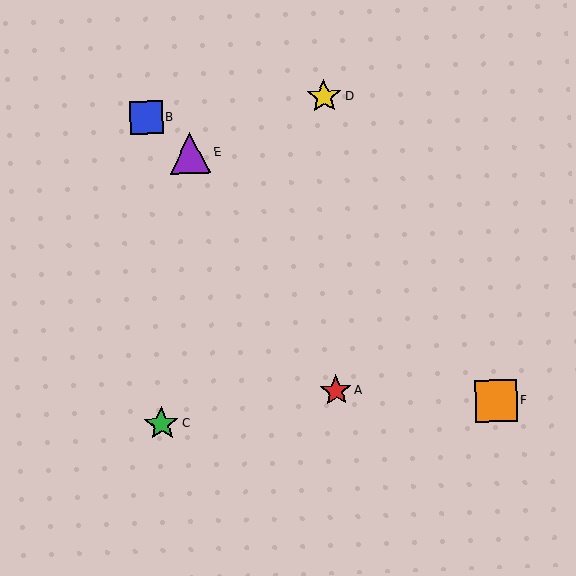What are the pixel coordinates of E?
Object E is at (190, 153).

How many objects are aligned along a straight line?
3 objects (B, E, F) are aligned along a straight line.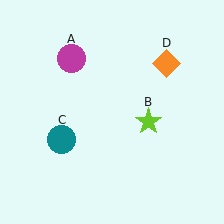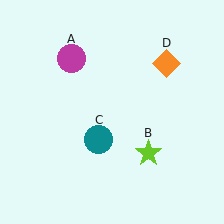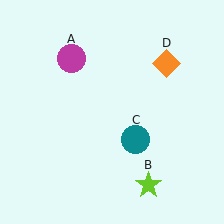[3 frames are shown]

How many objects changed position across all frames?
2 objects changed position: lime star (object B), teal circle (object C).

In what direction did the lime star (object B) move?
The lime star (object B) moved down.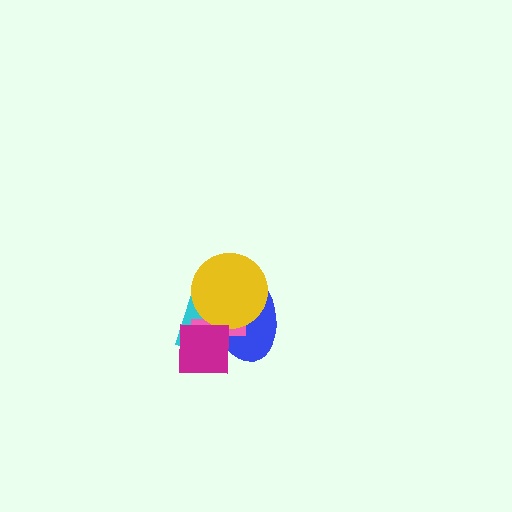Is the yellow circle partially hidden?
Yes, it is partially covered by another shape.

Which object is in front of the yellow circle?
The magenta square is in front of the yellow circle.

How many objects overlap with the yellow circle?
4 objects overlap with the yellow circle.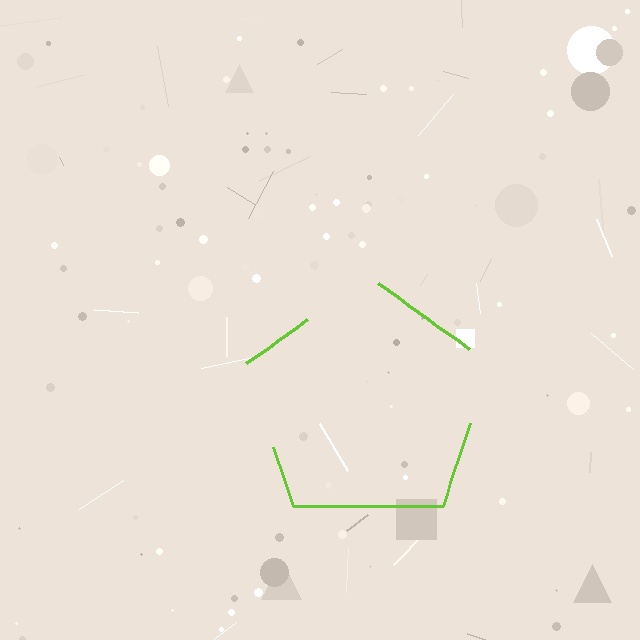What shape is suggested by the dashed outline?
The dashed outline suggests a pentagon.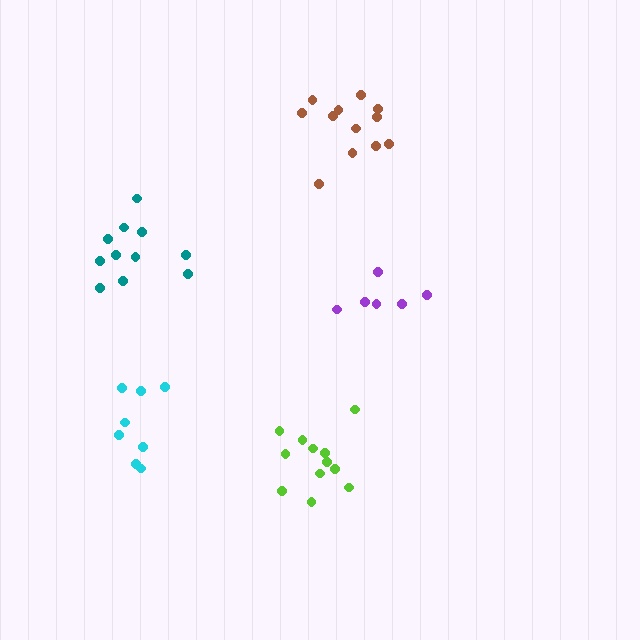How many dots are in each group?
Group 1: 12 dots, Group 2: 11 dots, Group 3: 6 dots, Group 4: 8 dots, Group 5: 12 dots (49 total).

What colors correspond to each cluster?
The clusters are colored: brown, teal, purple, cyan, lime.